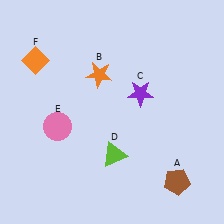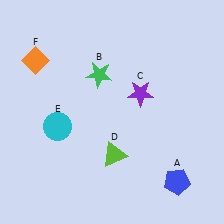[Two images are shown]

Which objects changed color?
A changed from brown to blue. B changed from orange to green. E changed from pink to cyan.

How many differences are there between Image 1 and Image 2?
There are 3 differences between the two images.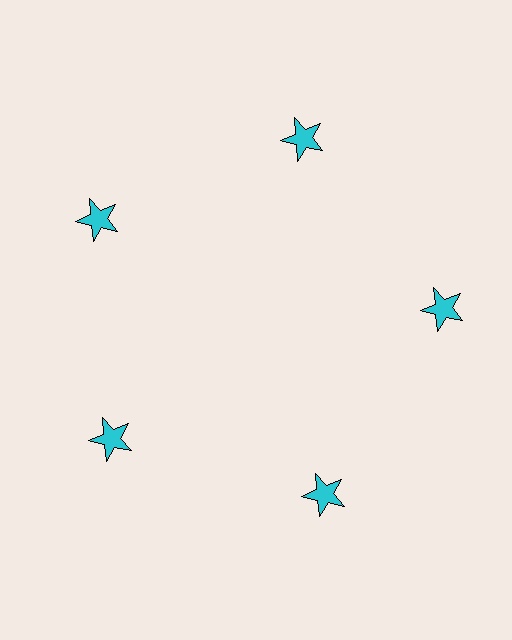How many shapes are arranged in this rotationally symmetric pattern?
There are 5 shapes, arranged in 5 groups of 1.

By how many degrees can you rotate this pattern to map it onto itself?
The pattern maps onto itself every 72 degrees of rotation.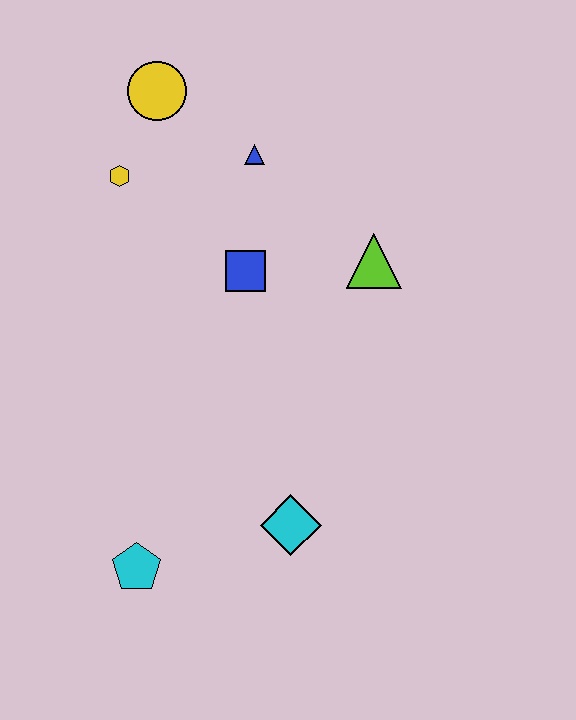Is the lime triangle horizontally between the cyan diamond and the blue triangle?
No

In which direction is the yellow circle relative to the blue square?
The yellow circle is above the blue square.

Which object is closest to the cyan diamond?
The cyan pentagon is closest to the cyan diamond.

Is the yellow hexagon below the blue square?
No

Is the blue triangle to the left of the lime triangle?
Yes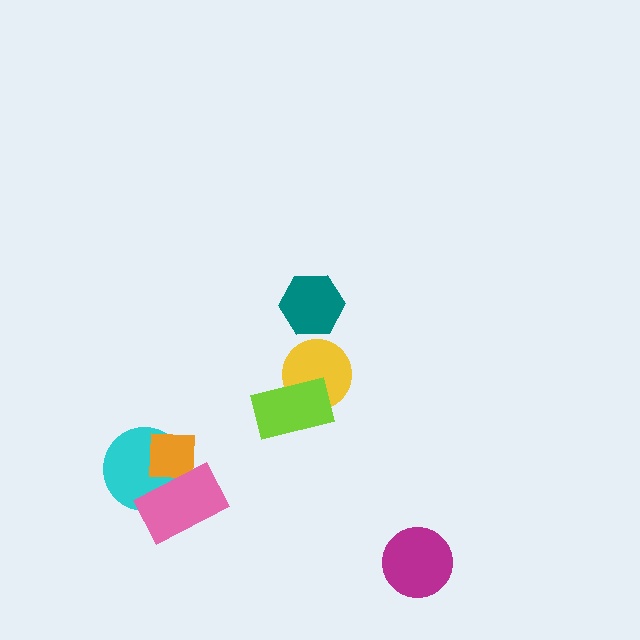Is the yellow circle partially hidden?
Yes, it is partially covered by another shape.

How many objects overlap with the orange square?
2 objects overlap with the orange square.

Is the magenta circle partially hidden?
No, no other shape covers it.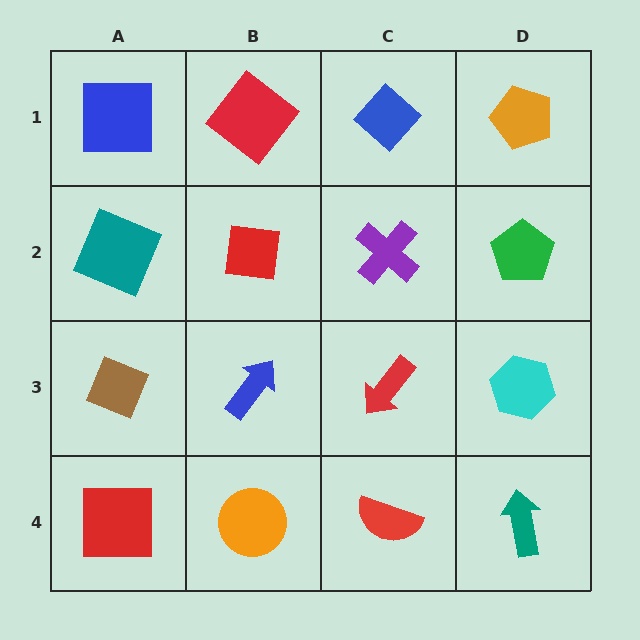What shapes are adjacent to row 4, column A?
A brown diamond (row 3, column A), an orange circle (row 4, column B).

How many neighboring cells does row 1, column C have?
3.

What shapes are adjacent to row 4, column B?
A blue arrow (row 3, column B), a red square (row 4, column A), a red semicircle (row 4, column C).